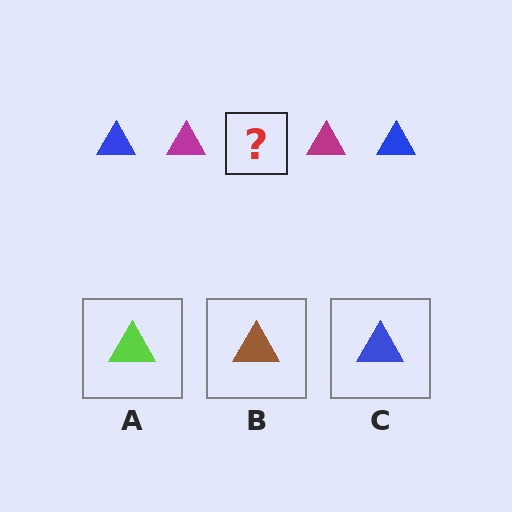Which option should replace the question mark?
Option C.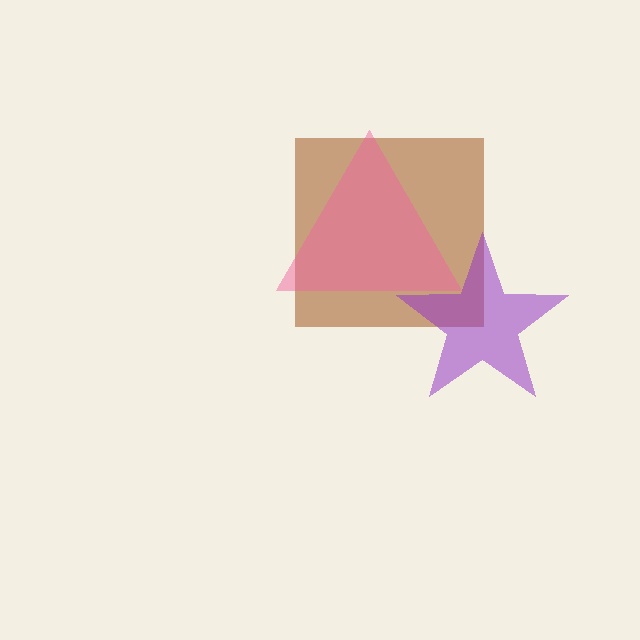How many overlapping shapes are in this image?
There are 3 overlapping shapes in the image.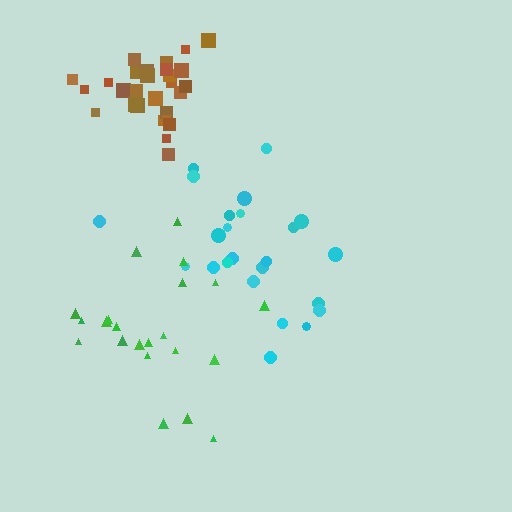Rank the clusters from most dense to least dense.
brown, green, cyan.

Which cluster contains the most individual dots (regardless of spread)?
Brown (29).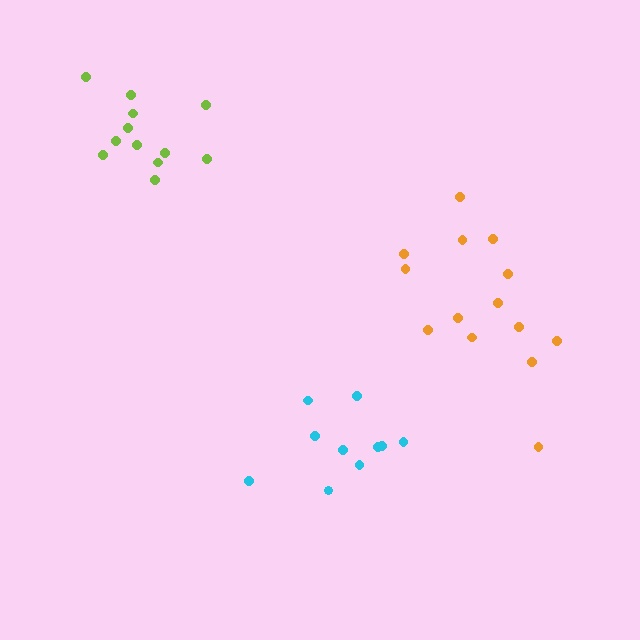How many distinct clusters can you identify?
There are 3 distinct clusters.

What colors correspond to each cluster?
The clusters are colored: lime, cyan, orange.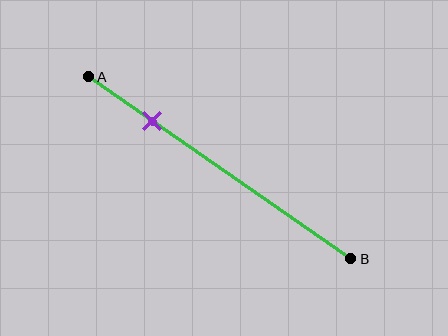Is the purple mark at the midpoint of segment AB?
No, the mark is at about 25% from A, not at the 50% midpoint.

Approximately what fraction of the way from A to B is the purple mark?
The purple mark is approximately 25% of the way from A to B.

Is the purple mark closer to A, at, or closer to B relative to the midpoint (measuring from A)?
The purple mark is closer to point A than the midpoint of segment AB.